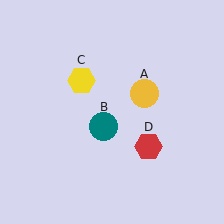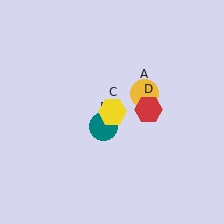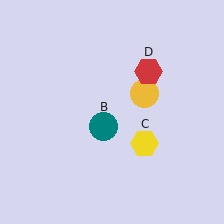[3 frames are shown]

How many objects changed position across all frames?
2 objects changed position: yellow hexagon (object C), red hexagon (object D).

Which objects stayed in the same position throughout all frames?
Yellow circle (object A) and teal circle (object B) remained stationary.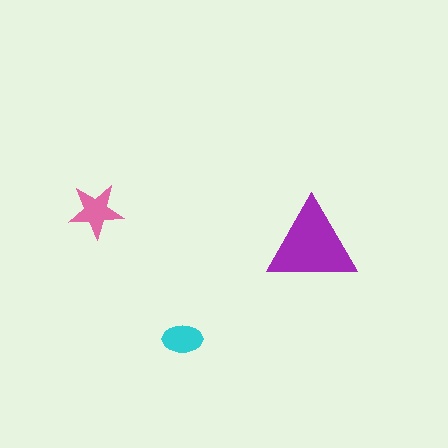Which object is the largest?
The purple triangle.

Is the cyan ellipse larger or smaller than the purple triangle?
Smaller.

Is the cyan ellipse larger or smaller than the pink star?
Smaller.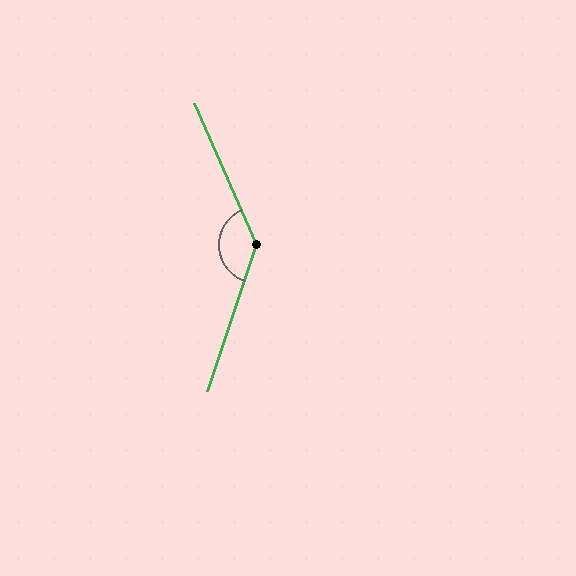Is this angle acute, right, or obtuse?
It is obtuse.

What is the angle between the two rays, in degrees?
Approximately 138 degrees.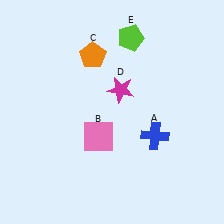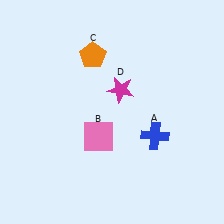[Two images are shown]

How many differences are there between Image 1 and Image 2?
There is 1 difference between the two images.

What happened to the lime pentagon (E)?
The lime pentagon (E) was removed in Image 2. It was in the top-right area of Image 1.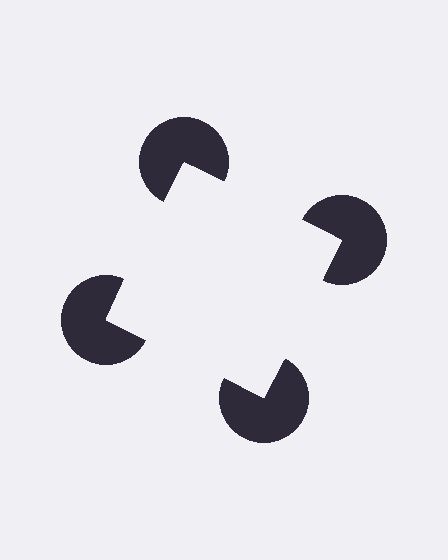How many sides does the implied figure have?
4 sides.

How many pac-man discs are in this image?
There are 4 — one at each vertex of the illusory square.